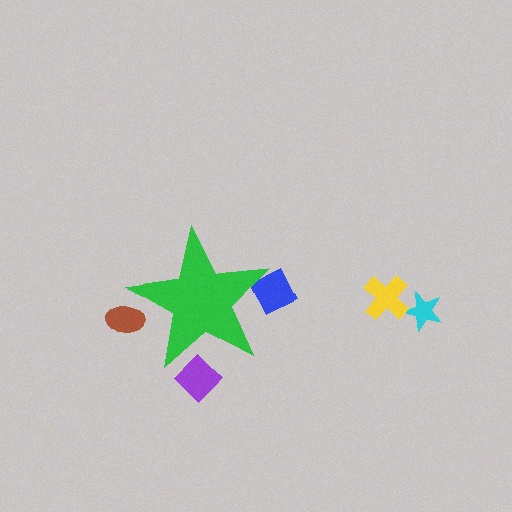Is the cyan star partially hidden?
No, the cyan star is fully visible.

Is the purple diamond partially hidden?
Yes, the purple diamond is partially hidden behind the green star.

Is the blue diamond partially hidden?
Yes, the blue diamond is partially hidden behind the green star.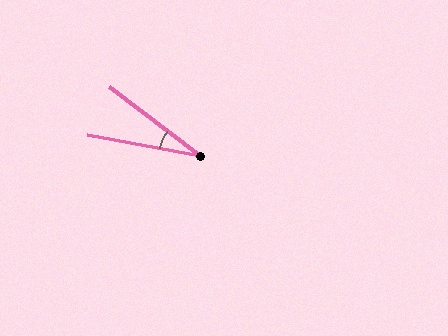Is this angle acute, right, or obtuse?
It is acute.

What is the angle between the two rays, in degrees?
Approximately 27 degrees.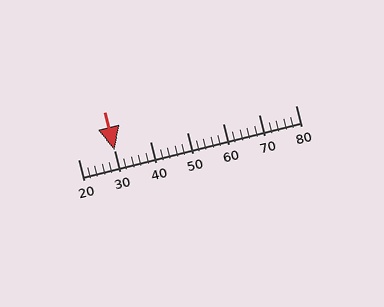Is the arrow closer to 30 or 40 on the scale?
The arrow is closer to 30.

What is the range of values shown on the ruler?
The ruler shows values from 20 to 80.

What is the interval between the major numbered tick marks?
The major tick marks are spaced 10 units apart.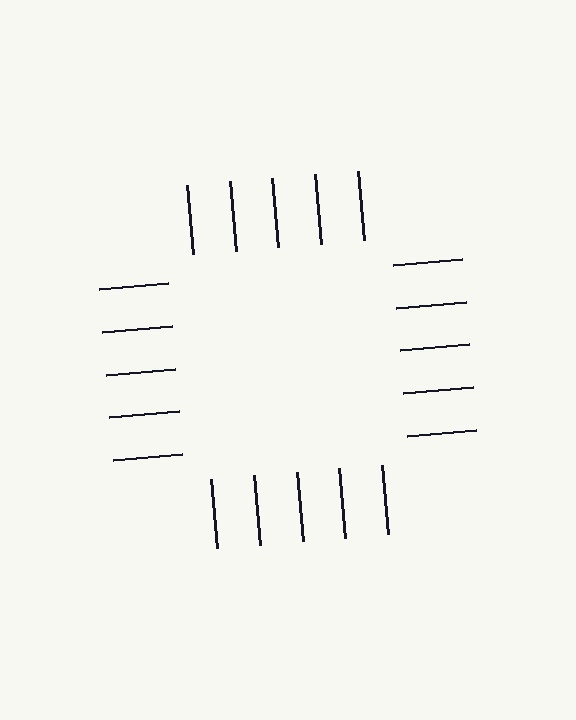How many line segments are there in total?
20 — 5 along each of the 4 edges.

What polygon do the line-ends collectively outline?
An illusory square — the line segments terminate on its edges but no continuous stroke is drawn.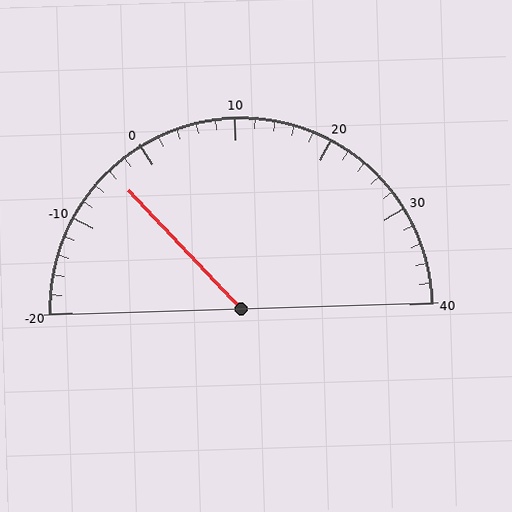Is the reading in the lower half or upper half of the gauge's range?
The reading is in the lower half of the range (-20 to 40).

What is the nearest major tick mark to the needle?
The nearest major tick mark is 0.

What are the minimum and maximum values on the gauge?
The gauge ranges from -20 to 40.